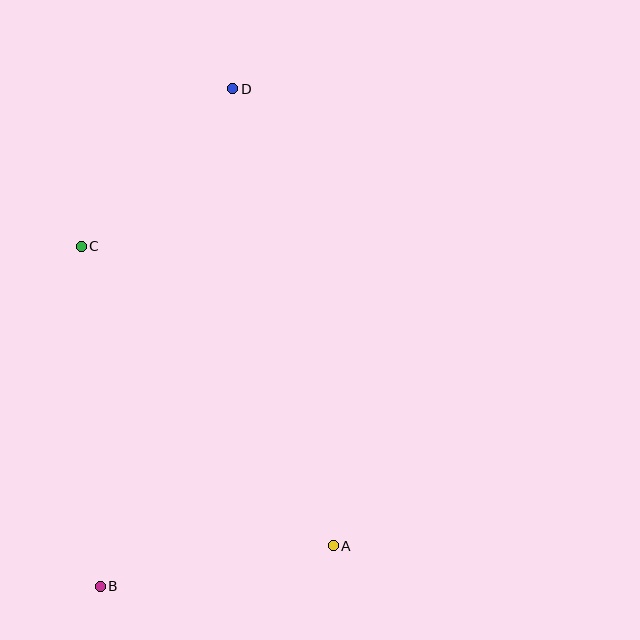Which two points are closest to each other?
Points C and D are closest to each other.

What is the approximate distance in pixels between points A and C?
The distance between A and C is approximately 391 pixels.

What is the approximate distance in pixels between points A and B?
The distance between A and B is approximately 237 pixels.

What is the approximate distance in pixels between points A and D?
The distance between A and D is approximately 468 pixels.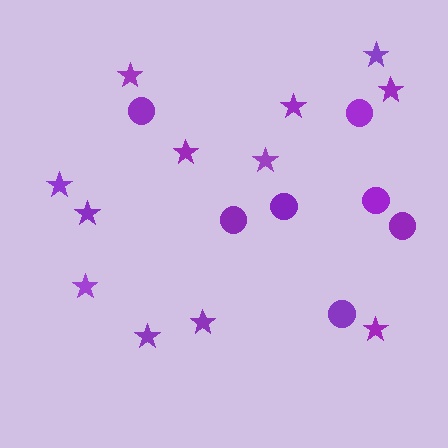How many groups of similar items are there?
There are 2 groups: one group of stars (12) and one group of circles (7).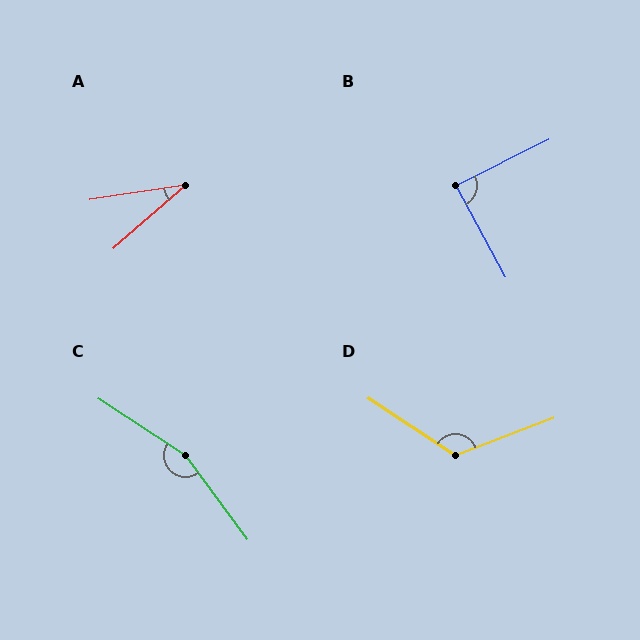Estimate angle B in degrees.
Approximately 88 degrees.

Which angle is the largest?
C, at approximately 160 degrees.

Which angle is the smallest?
A, at approximately 32 degrees.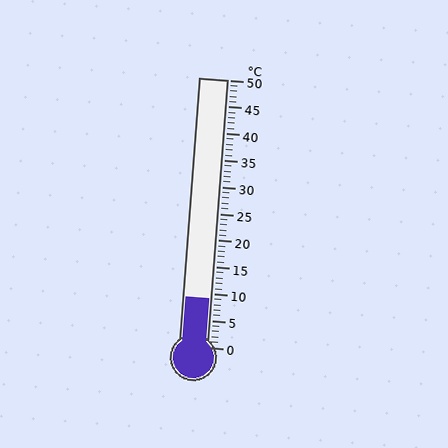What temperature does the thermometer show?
The thermometer shows approximately 9°C.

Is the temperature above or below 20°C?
The temperature is below 20°C.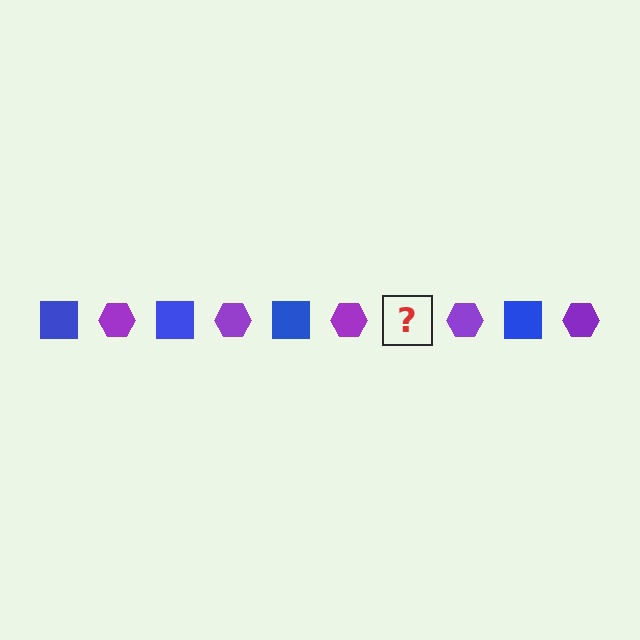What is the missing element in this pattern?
The missing element is a blue square.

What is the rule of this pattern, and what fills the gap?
The rule is that the pattern alternates between blue square and purple hexagon. The gap should be filled with a blue square.